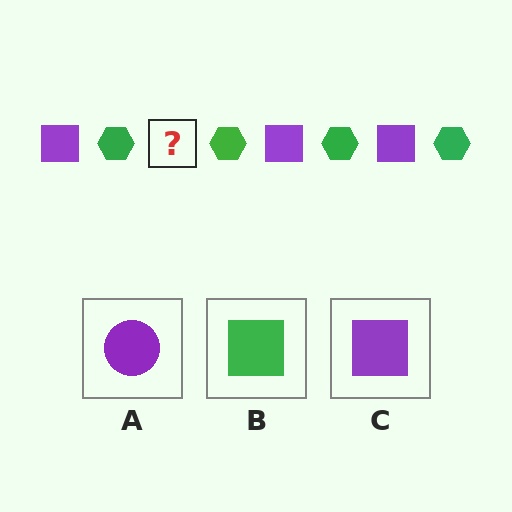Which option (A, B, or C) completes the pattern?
C.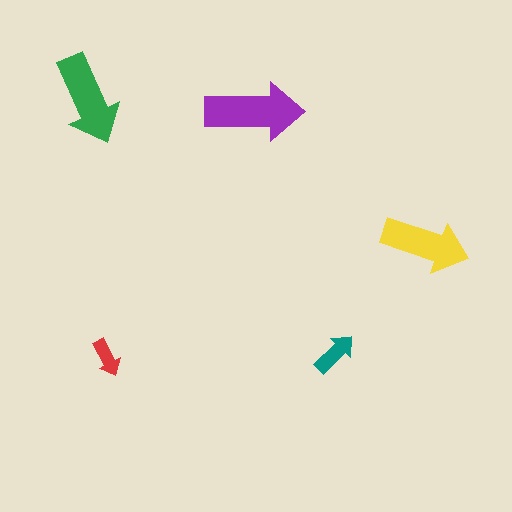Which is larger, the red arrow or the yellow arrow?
The yellow one.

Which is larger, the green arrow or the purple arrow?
The purple one.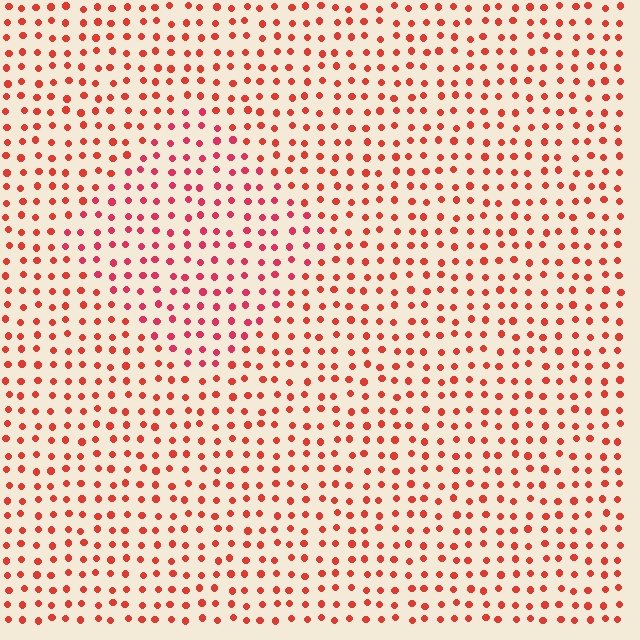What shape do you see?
I see a diamond.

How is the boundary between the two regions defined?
The boundary is defined purely by a slight shift in hue (about 20 degrees). Spacing, size, and orientation are identical on both sides.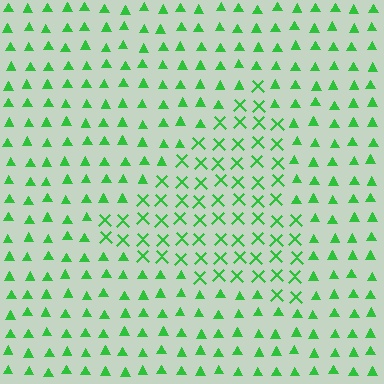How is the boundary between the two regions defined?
The boundary is defined by a change in element shape: X marks inside vs. triangles outside. All elements share the same color and spacing.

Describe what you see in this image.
The image is filled with small green elements arranged in a uniform grid. A triangle-shaped region contains X marks, while the surrounding area contains triangles. The boundary is defined purely by the change in element shape.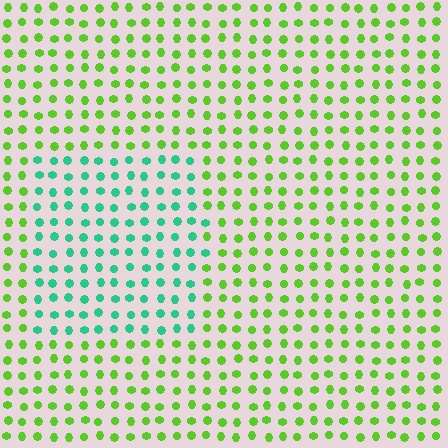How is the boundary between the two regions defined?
The boundary is defined purely by a slight shift in hue (about 53 degrees). Spacing, size, and orientation are identical on both sides.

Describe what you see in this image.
The image is filled with small lime elements in a uniform arrangement. A rectangle-shaped region is visible where the elements are tinted to a slightly different hue, forming a subtle color boundary.